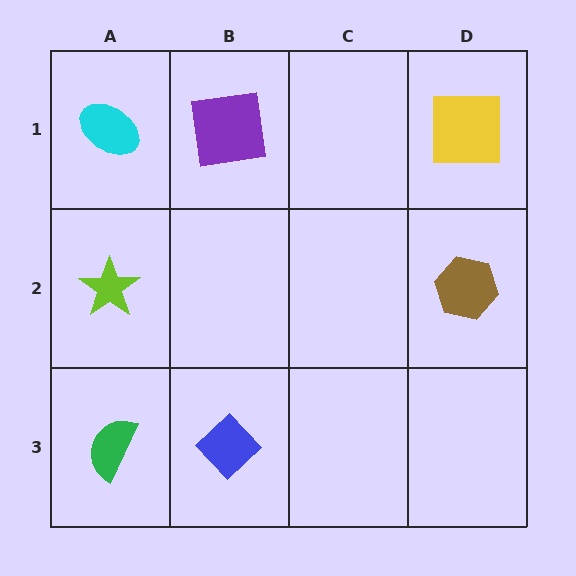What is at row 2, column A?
A lime star.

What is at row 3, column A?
A green semicircle.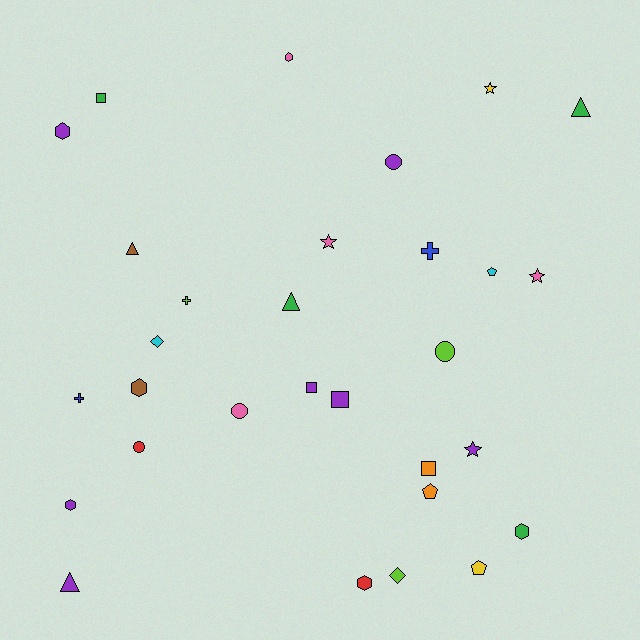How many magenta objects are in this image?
There are no magenta objects.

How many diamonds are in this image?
There are 2 diamonds.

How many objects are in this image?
There are 30 objects.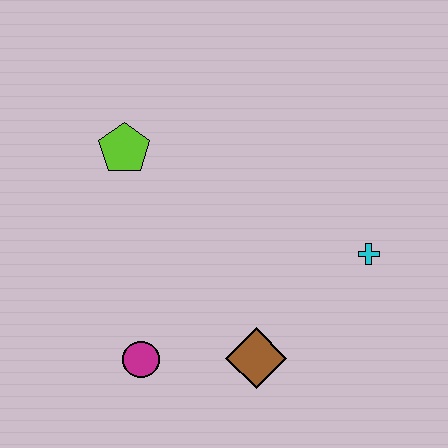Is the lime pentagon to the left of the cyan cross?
Yes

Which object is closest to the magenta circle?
The brown diamond is closest to the magenta circle.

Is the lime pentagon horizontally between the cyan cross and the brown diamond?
No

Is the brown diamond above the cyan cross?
No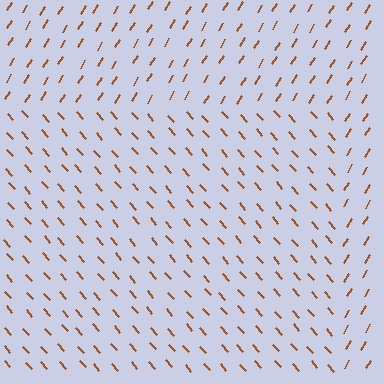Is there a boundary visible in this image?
Yes, there is a texture boundary formed by a change in line orientation.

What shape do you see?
I see a rectangle.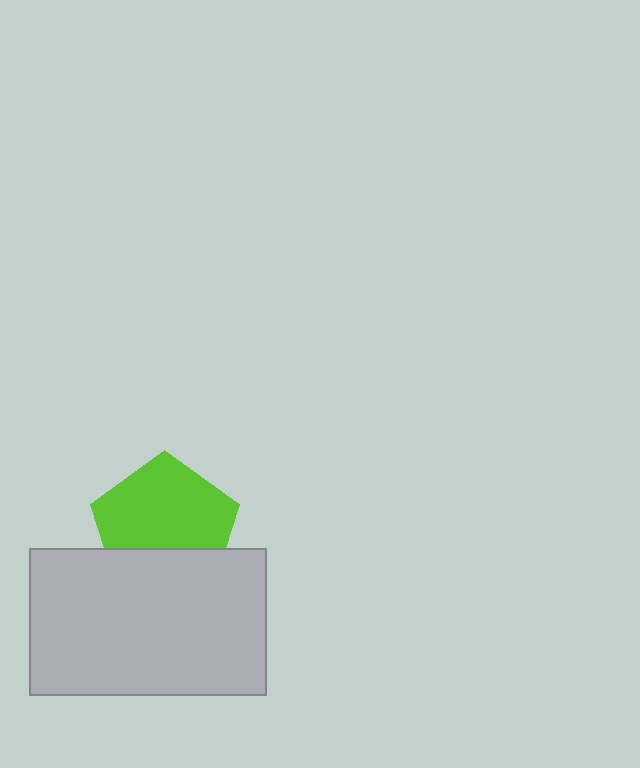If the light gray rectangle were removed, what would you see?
You would see the complete lime pentagon.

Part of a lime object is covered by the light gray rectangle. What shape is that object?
It is a pentagon.